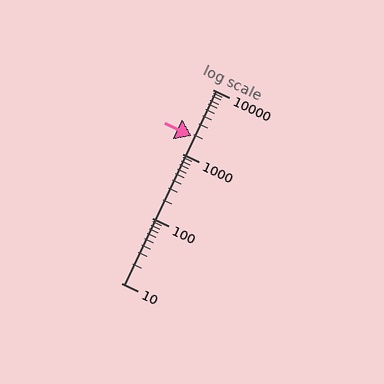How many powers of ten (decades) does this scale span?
The scale spans 3 decades, from 10 to 10000.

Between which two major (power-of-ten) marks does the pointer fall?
The pointer is between 1000 and 10000.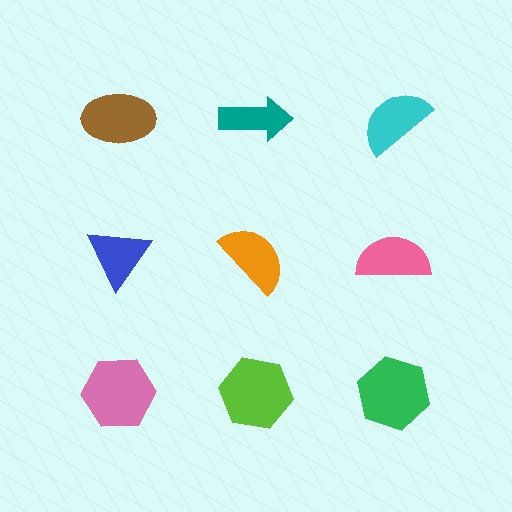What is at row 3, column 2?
A lime hexagon.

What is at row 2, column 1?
A blue triangle.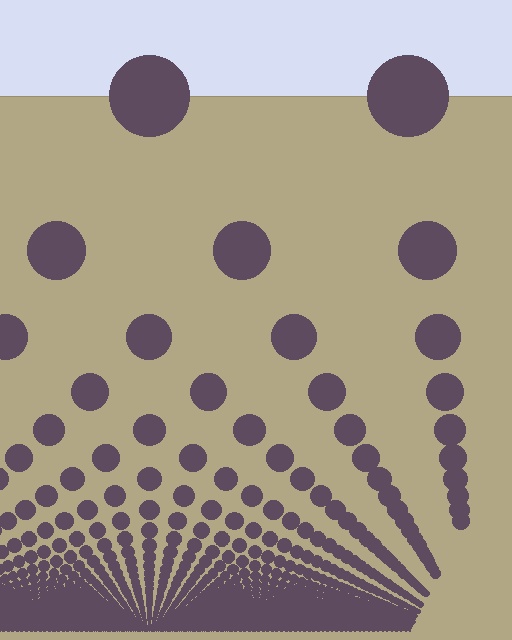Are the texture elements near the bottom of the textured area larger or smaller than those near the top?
Smaller. The gradient is inverted — elements near the bottom are smaller and denser.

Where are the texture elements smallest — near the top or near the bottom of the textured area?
Near the bottom.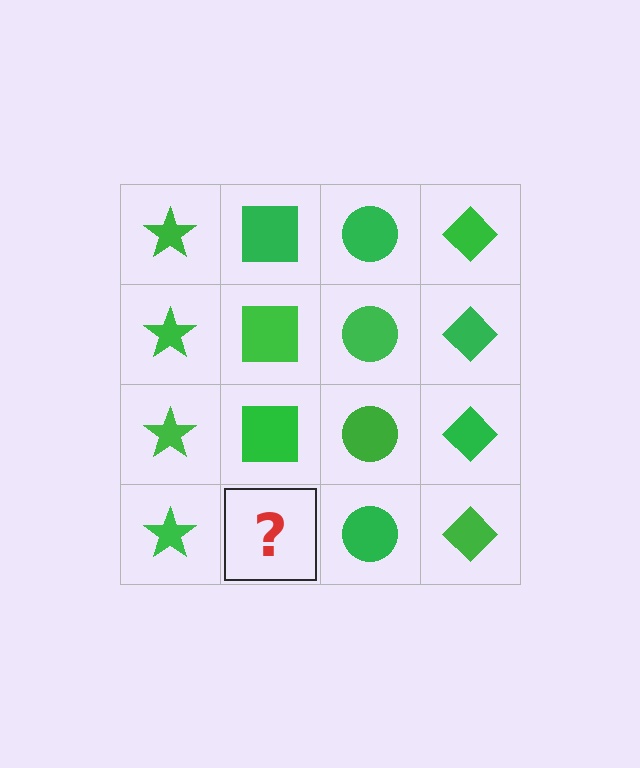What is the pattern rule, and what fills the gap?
The rule is that each column has a consistent shape. The gap should be filled with a green square.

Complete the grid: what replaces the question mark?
The question mark should be replaced with a green square.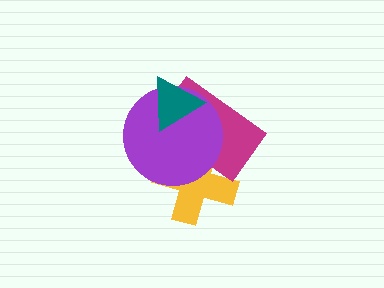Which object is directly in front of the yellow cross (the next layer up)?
The magenta rectangle is directly in front of the yellow cross.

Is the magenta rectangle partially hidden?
Yes, it is partially covered by another shape.